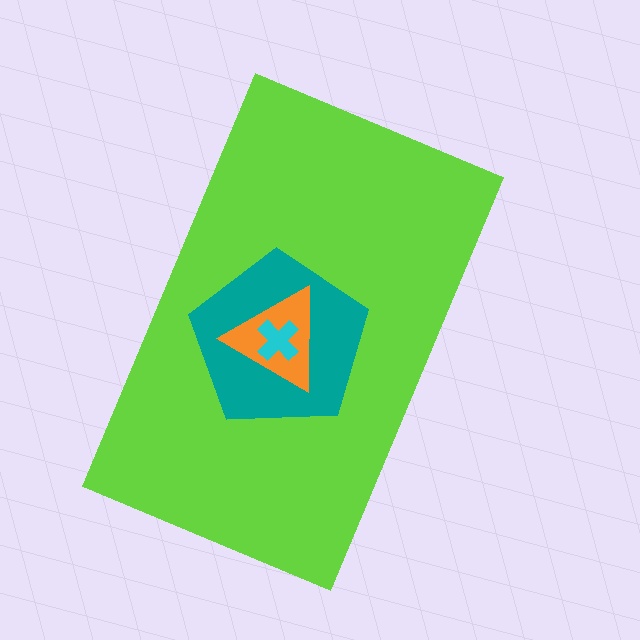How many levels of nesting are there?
4.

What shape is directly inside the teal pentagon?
The orange triangle.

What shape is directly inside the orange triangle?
The cyan cross.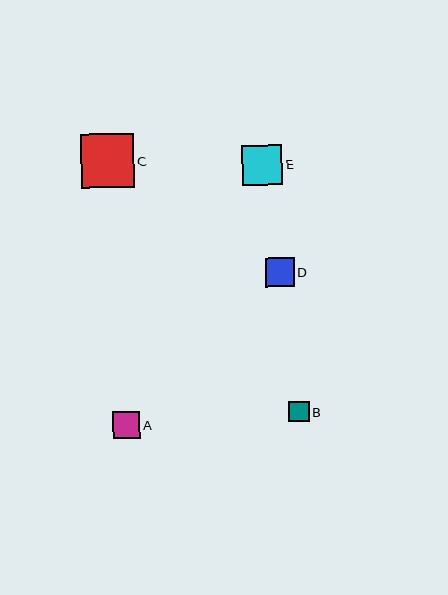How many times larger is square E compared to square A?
Square E is approximately 1.5 times the size of square A.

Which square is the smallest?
Square B is the smallest with a size of approximately 21 pixels.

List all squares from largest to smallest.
From largest to smallest: C, E, D, A, B.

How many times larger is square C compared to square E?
Square C is approximately 1.3 times the size of square E.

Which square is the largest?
Square C is the largest with a size of approximately 53 pixels.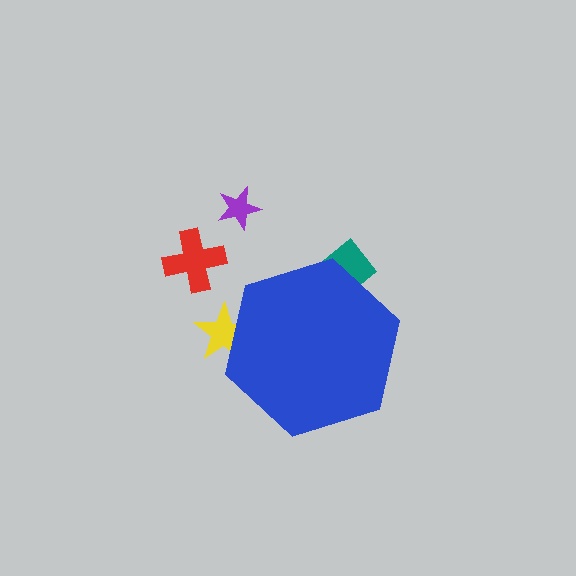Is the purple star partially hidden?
No, the purple star is fully visible.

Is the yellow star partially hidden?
Yes, the yellow star is partially hidden behind the blue hexagon.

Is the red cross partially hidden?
No, the red cross is fully visible.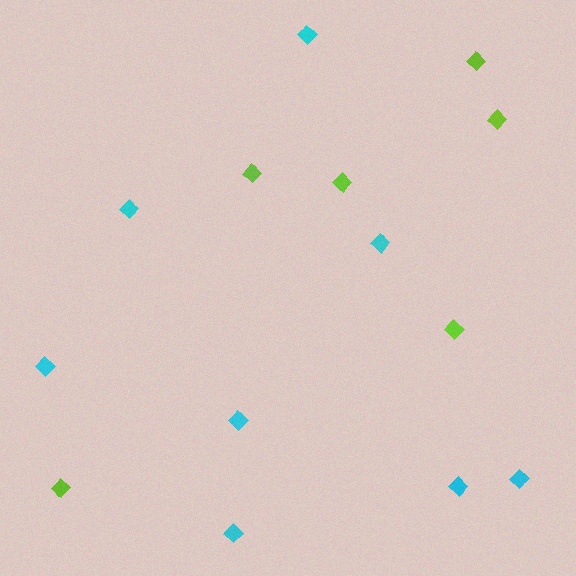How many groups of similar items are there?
There are 2 groups: one group of lime diamonds (6) and one group of cyan diamonds (8).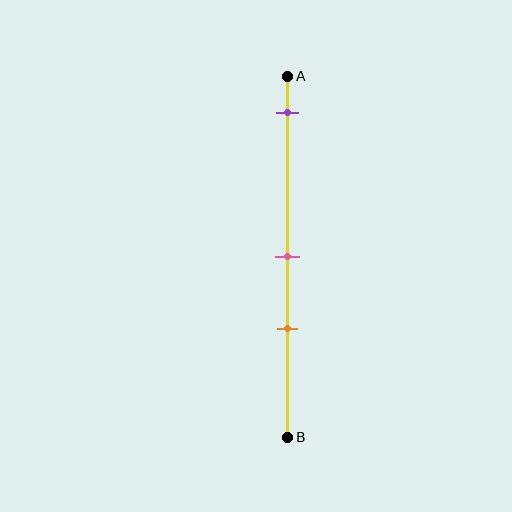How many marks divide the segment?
There are 3 marks dividing the segment.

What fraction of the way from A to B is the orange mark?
The orange mark is approximately 70% (0.7) of the way from A to B.